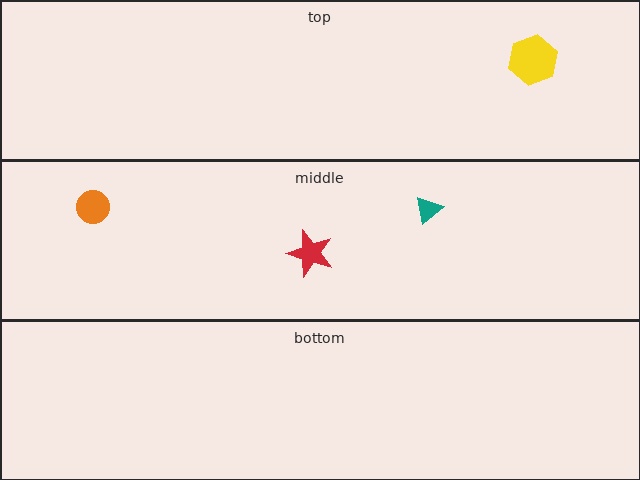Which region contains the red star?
The middle region.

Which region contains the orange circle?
The middle region.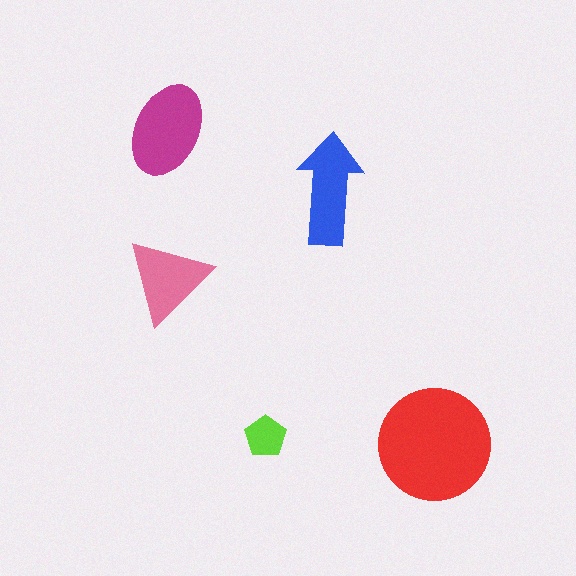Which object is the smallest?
The lime pentagon.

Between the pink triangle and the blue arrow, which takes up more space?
The blue arrow.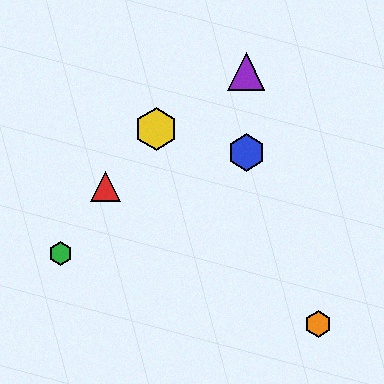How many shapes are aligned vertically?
2 shapes (the blue hexagon, the purple triangle) are aligned vertically.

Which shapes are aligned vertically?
The blue hexagon, the purple triangle are aligned vertically.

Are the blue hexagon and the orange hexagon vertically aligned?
No, the blue hexagon is at x≈246 and the orange hexagon is at x≈318.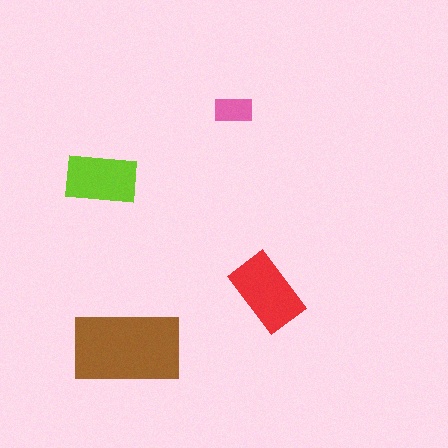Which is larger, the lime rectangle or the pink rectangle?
The lime one.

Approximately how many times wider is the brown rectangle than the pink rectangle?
About 3 times wider.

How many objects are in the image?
There are 4 objects in the image.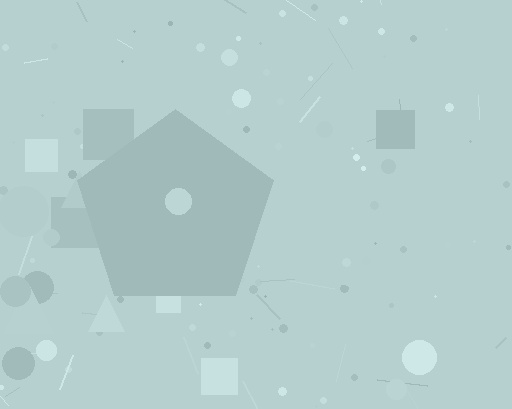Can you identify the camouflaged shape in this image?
The camouflaged shape is a pentagon.